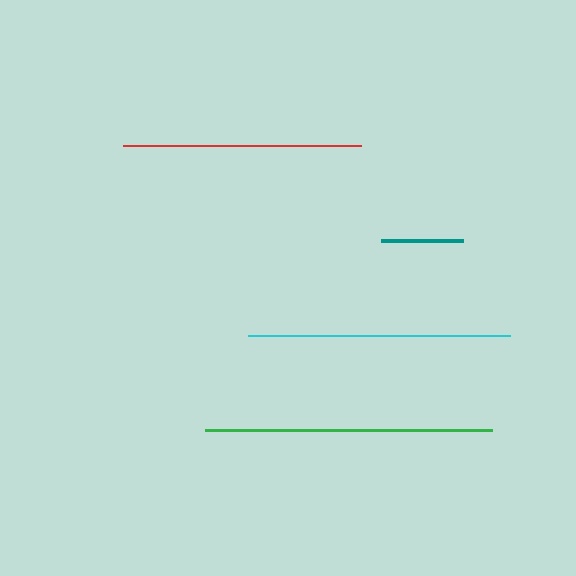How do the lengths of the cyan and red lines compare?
The cyan and red lines are approximately the same length.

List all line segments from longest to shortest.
From longest to shortest: green, cyan, red, teal.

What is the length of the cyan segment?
The cyan segment is approximately 262 pixels long.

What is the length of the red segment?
The red segment is approximately 238 pixels long.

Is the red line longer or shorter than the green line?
The green line is longer than the red line.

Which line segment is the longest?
The green line is the longest at approximately 288 pixels.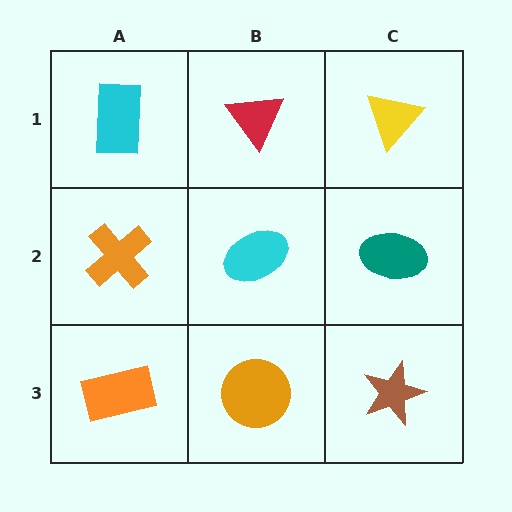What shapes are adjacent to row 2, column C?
A yellow triangle (row 1, column C), a brown star (row 3, column C), a cyan ellipse (row 2, column B).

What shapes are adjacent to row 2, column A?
A cyan rectangle (row 1, column A), an orange rectangle (row 3, column A), a cyan ellipse (row 2, column B).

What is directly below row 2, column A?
An orange rectangle.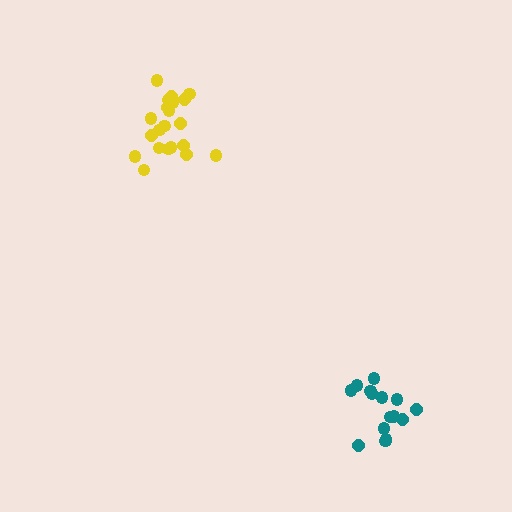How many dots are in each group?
Group 1: 15 dots, Group 2: 21 dots (36 total).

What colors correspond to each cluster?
The clusters are colored: teal, yellow.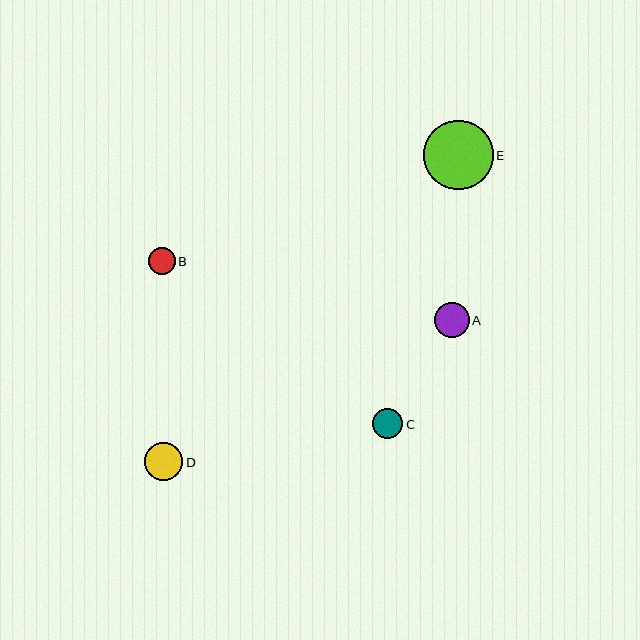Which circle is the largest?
Circle E is the largest with a size of approximately 70 pixels.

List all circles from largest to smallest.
From largest to smallest: E, D, A, C, B.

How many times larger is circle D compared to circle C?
Circle D is approximately 1.3 times the size of circle C.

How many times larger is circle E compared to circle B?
Circle E is approximately 2.6 times the size of circle B.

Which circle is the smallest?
Circle B is the smallest with a size of approximately 27 pixels.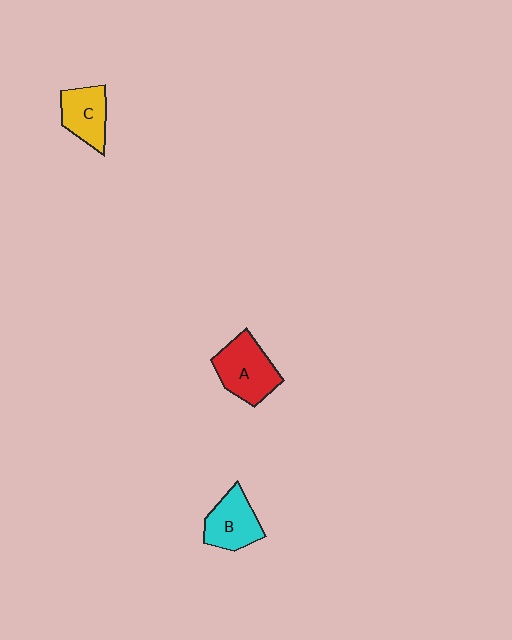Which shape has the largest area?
Shape A (red).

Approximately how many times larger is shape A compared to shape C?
Approximately 1.3 times.